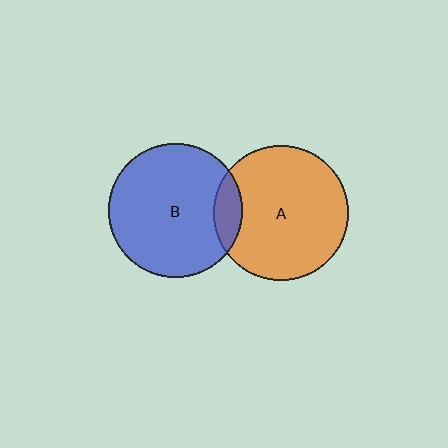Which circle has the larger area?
Circle A (orange).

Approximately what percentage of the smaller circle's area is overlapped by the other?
Approximately 10%.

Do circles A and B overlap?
Yes.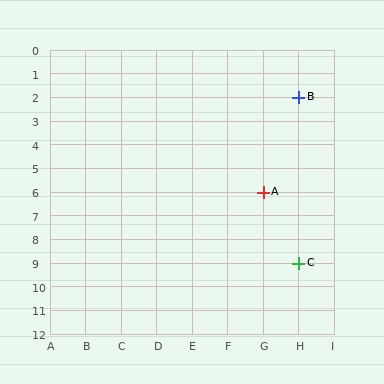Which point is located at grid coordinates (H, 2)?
Point B is at (H, 2).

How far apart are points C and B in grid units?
Points C and B are 7 rows apart.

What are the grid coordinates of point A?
Point A is at grid coordinates (G, 6).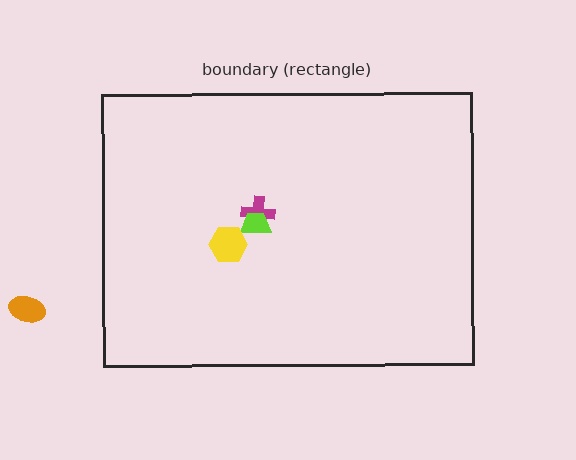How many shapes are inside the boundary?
3 inside, 1 outside.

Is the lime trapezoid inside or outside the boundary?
Inside.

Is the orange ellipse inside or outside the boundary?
Outside.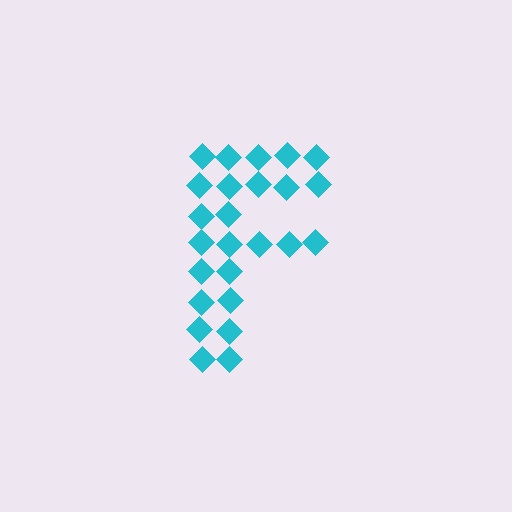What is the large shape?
The large shape is the letter F.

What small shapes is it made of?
It is made of small diamonds.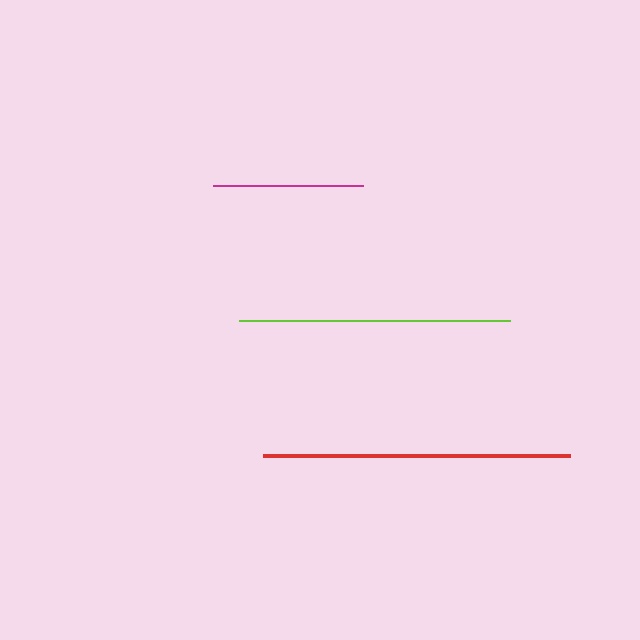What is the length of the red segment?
The red segment is approximately 307 pixels long.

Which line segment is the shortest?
The magenta line is the shortest at approximately 150 pixels.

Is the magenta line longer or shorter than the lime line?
The lime line is longer than the magenta line.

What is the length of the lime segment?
The lime segment is approximately 271 pixels long.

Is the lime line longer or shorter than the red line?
The red line is longer than the lime line.